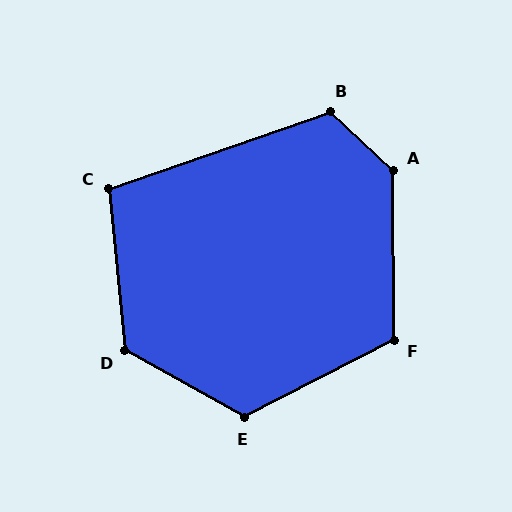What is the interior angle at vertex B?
Approximately 118 degrees (obtuse).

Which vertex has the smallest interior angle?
C, at approximately 103 degrees.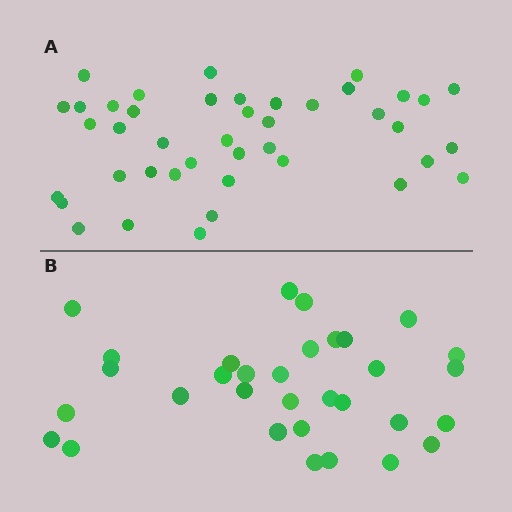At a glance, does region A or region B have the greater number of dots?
Region A (the top region) has more dots.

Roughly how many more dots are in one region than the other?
Region A has roughly 10 or so more dots than region B.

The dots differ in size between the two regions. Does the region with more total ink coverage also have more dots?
No. Region B has more total ink coverage because its dots are larger, but region A actually contains more individual dots. Total area can be misleading — the number of items is what matters here.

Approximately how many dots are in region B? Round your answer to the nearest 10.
About 30 dots. (The exact count is 32, which rounds to 30.)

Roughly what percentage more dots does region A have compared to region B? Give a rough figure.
About 30% more.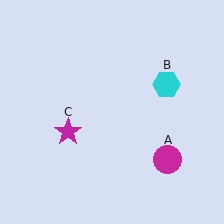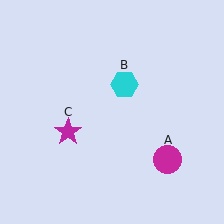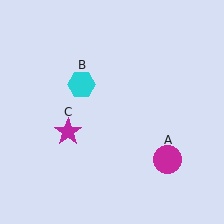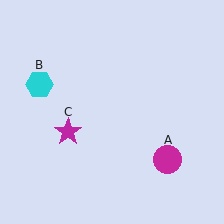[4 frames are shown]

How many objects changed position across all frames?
1 object changed position: cyan hexagon (object B).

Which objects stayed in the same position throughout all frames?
Magenta circle (object A) and magenta star (object C) remained stationary.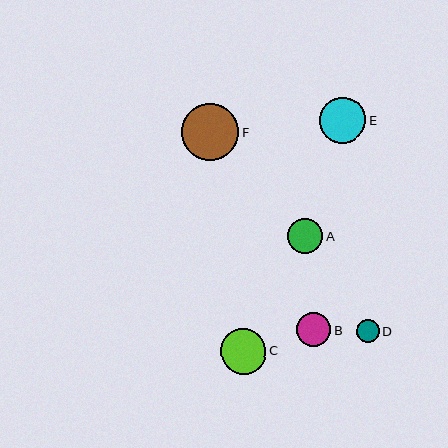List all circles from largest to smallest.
From largest to smallest: F, E, C, A, B, D.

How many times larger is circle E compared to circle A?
Circle E is approximately 1.3 times the size of circle A.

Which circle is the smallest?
Circle D is the smallest with a size of approximately 23 pixels.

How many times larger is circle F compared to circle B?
Circle F is approximately 1.7 times the size of circle B.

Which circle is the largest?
Circle F is the largest with a size of approximately 57 pixels.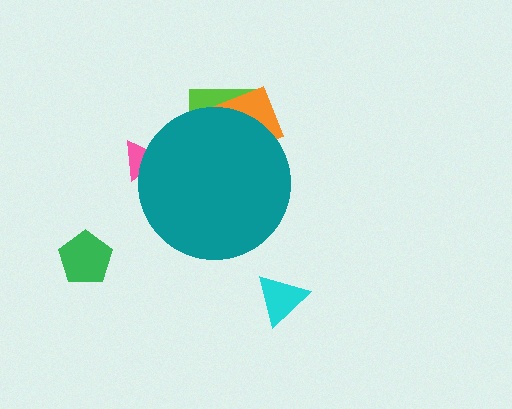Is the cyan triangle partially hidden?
No, the cyan triangle is fully visible.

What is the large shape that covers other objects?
A teal circle.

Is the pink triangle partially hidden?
Yes, the pink triangle is partially hidden behind the teal circle.